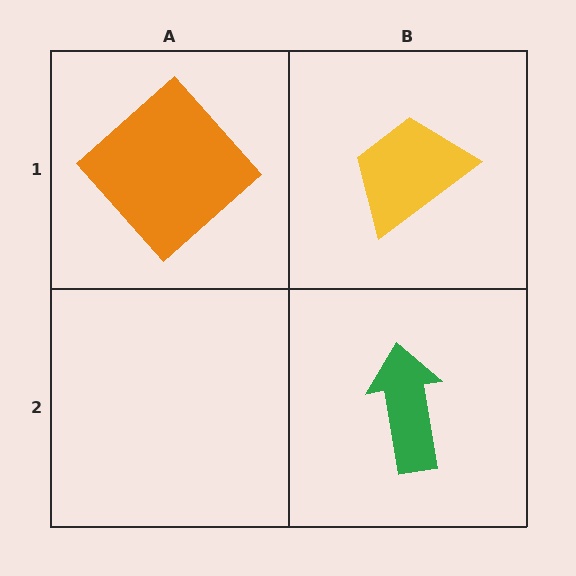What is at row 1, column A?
An orange diamond.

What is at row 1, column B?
A yellow trapezoid.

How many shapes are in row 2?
1 shape.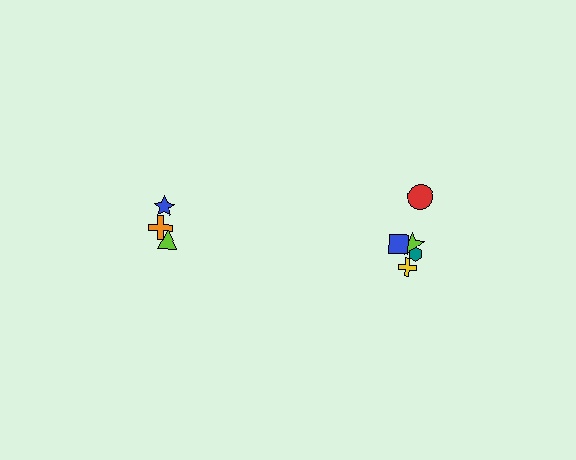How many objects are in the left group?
There are 3 objects.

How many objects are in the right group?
There are 5 objects.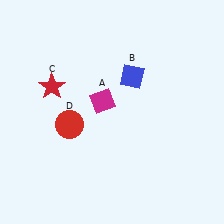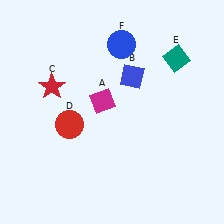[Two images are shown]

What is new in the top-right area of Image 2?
A teal diamond (E) was added in the top-right area of Image 2.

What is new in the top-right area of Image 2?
A blue circle (F) was added in the top-right area of Image 2.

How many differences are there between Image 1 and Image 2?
There are 2 differences between the two images.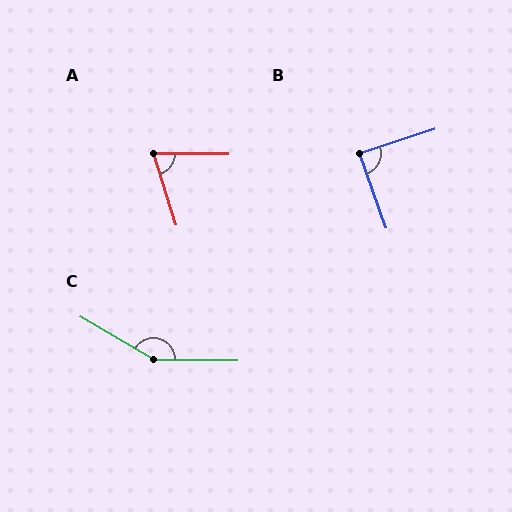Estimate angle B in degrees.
Approximately 88 degrees.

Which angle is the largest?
C, at approximately 150 degrees.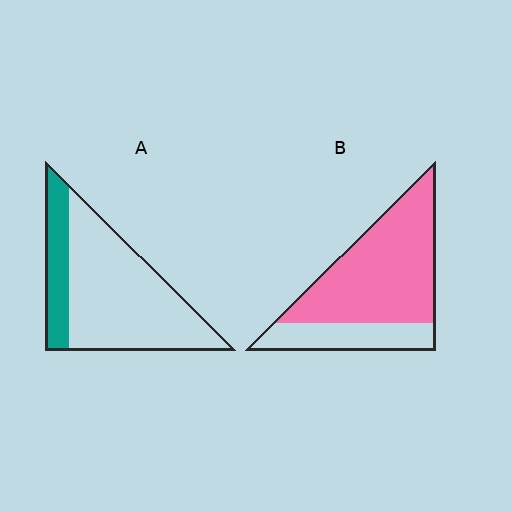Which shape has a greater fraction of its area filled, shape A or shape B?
Shape B.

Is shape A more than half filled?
No.